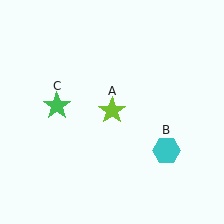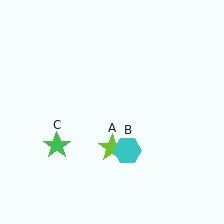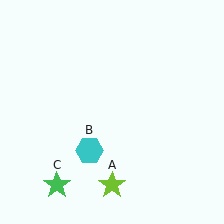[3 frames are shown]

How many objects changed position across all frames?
3 objects changed position: lime star (object A), cyan hexagon (object B), green star (object C).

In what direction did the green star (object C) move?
The green star (object C) moved down.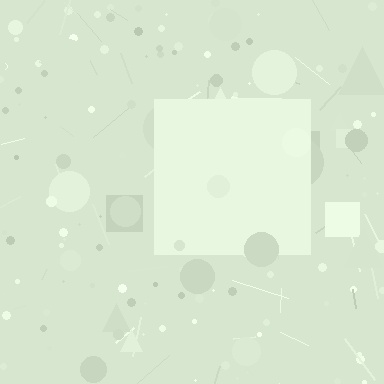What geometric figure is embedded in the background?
A square is embedded in the background.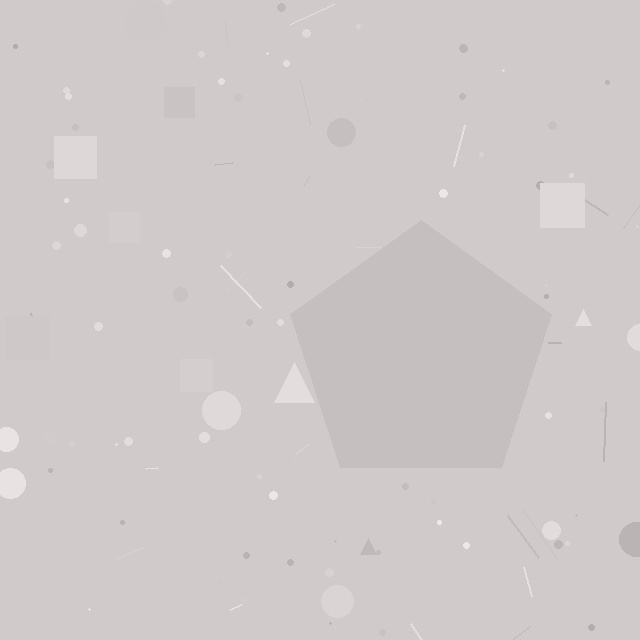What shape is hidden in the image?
A pentagon is hidden in the image.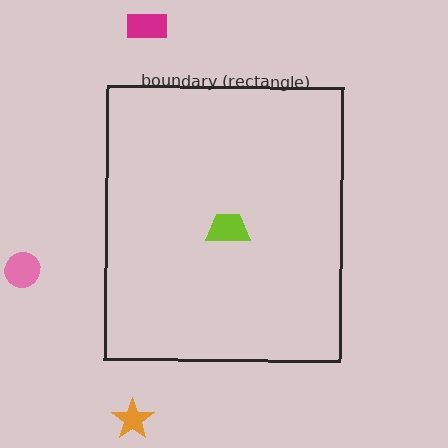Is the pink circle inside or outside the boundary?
Outside.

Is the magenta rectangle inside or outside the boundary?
Outside.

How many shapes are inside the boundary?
1 inside, 3 outside.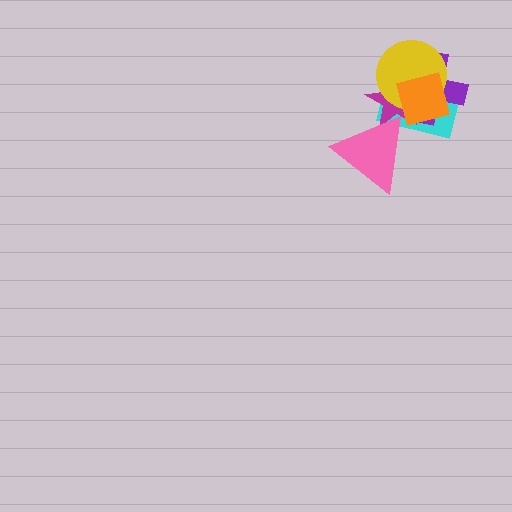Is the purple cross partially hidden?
Yes, it is partially covered by another shape.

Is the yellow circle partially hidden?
Yes, it is partially covered by another shape.